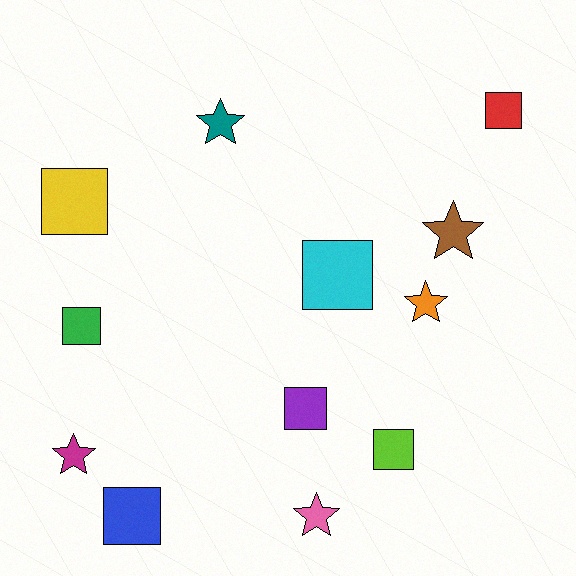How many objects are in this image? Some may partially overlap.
There are 12 objects.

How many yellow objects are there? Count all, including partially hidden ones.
There is 1 yellow object.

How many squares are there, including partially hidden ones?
There are 7 squares.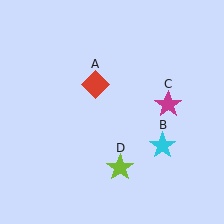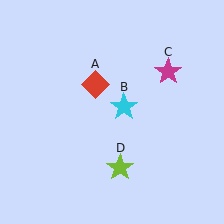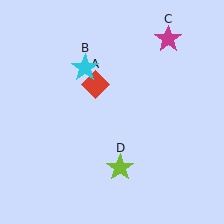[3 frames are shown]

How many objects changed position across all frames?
2 objects changed position: cyan star (object B), magenta star (object C).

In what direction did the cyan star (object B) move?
The cyan star (object B) moved up and to the left.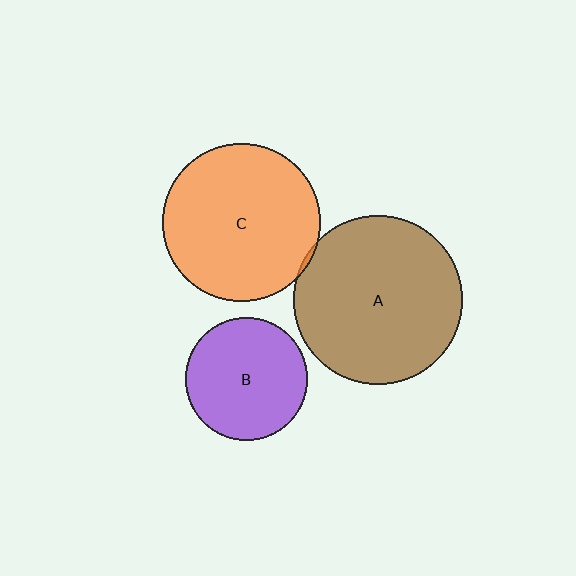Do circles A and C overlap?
Yes.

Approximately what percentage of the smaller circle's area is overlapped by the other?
Approximately 5%.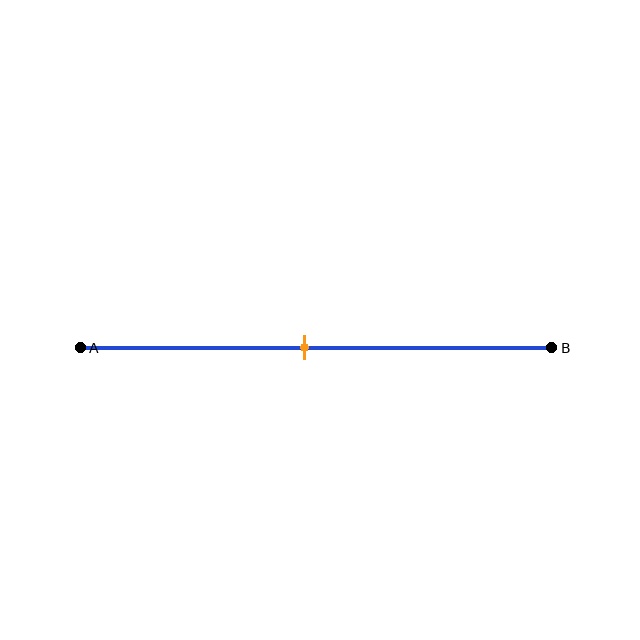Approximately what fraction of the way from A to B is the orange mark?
The orange mark is approximately 45% of the way from A to B.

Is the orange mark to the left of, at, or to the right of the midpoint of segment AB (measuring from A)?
The orange mark is approximately at the midpoint of segment AB.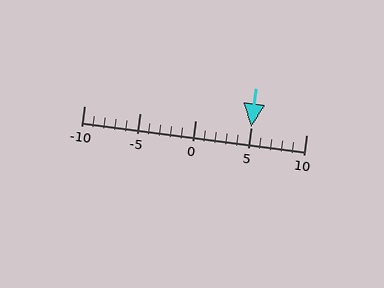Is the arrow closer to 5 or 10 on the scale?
The arrow is closer to 5.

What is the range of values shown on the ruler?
The ruler shows values from -10 to 10.